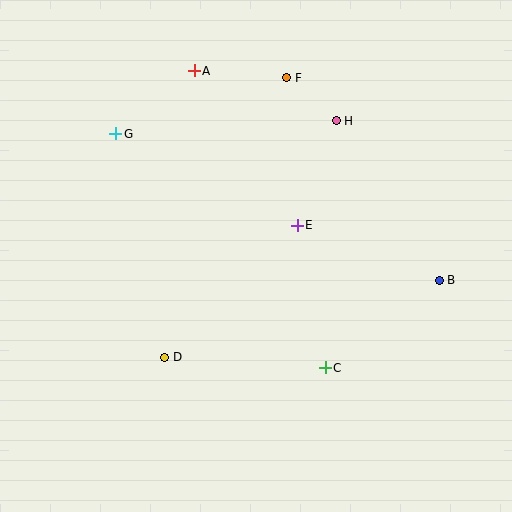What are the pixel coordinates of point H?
Point H is at (336, 121).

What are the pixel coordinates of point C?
Point C is at (325, 368).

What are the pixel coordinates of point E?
Point E is at (297, 225).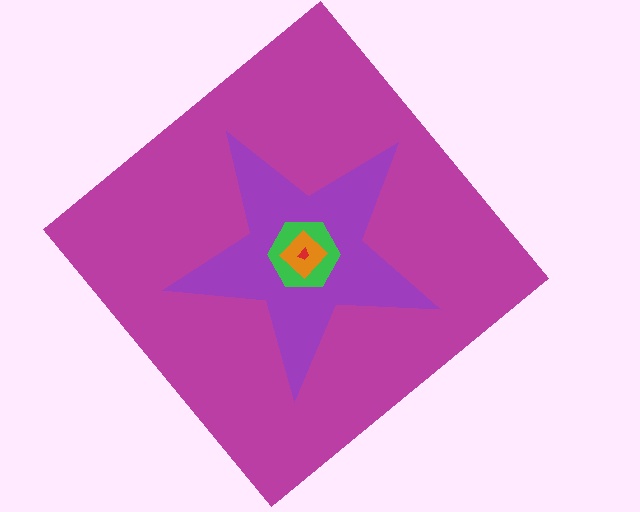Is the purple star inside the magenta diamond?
Yes.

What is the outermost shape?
The magenta diamond.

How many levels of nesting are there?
5.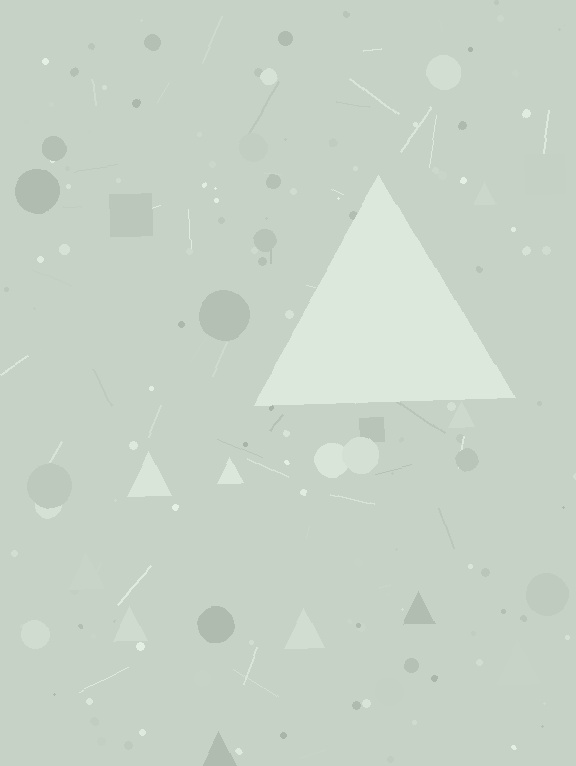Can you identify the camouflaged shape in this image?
The camouflaged shape is a triangle.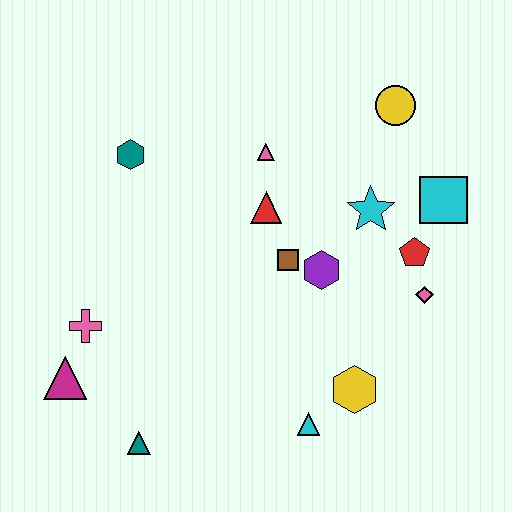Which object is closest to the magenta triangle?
The pink cross is closest to the magenta triangle.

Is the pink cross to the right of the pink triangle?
No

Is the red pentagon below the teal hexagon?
Yes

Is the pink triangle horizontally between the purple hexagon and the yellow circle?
No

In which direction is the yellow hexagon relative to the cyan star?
The yellow hexagon is below the cyan star.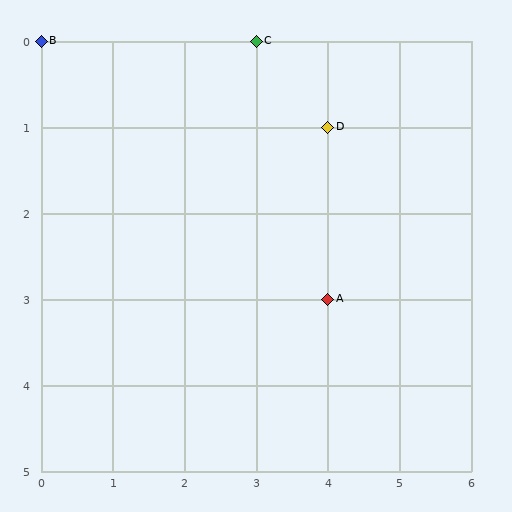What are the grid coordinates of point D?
Point D is at grid coordinates (4, 1).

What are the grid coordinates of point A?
Point A is at grid coordinates (4, 3).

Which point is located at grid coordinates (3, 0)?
Point C is at (3, 0).